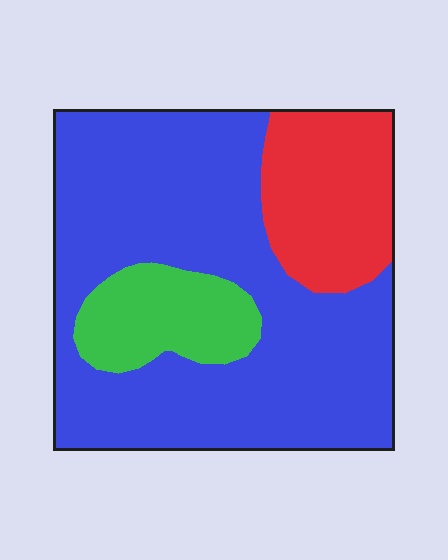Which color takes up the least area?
Green, at roughly 15%.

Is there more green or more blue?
Blue.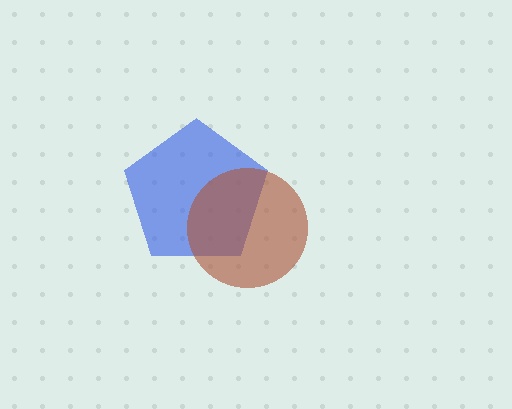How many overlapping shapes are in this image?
There are 2 overlapping shapes in the image.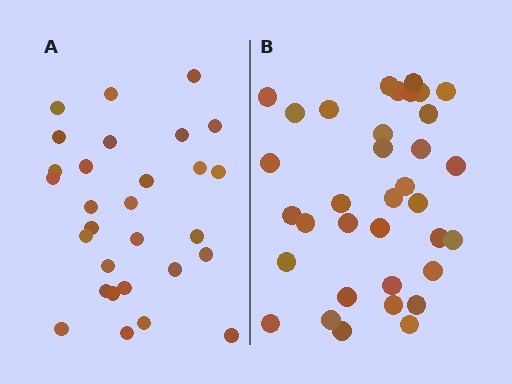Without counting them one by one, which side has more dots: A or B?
Region B (the right region) has more dots.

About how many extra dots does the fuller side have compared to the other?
Region B has about 6 more dots than region A.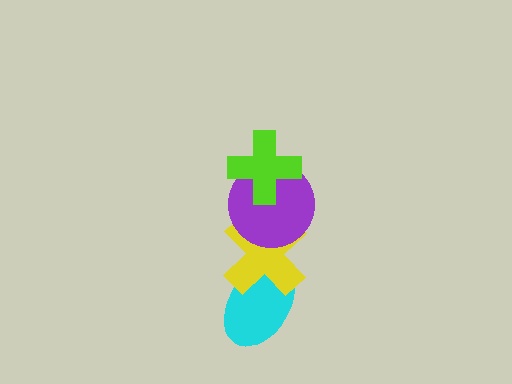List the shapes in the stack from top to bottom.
From top to bottom: the lime cross, the purple circle, the yellow cross, the cyan ellipse.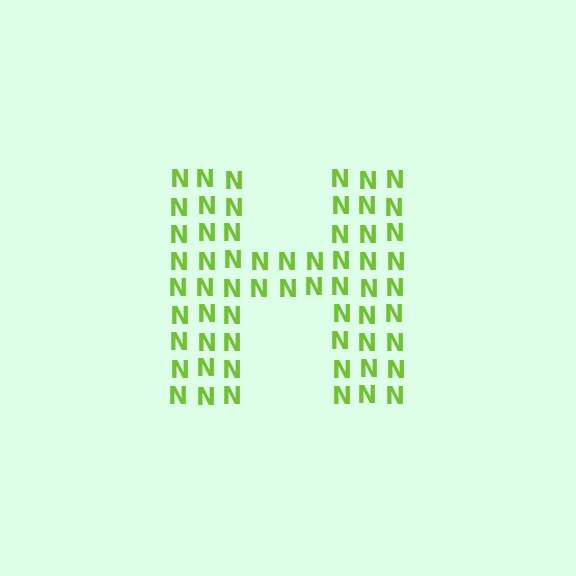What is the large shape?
The large shape is the letter H.